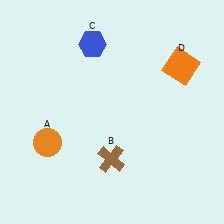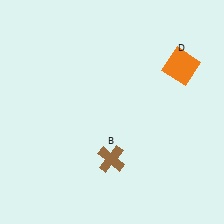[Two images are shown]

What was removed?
The blue hexagon (C), the orange circle (A) were removed in Image 2.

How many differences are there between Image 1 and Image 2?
There are 2 differences between the two images.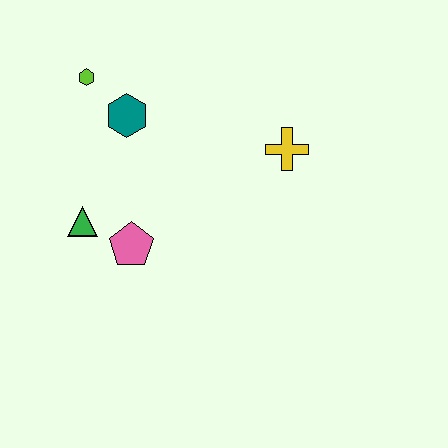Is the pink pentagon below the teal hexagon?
Yes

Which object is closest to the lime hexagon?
The teal hexagon is closest to the lime hexagon.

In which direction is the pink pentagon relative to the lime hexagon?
The pink pentagon is below the lime hexagon.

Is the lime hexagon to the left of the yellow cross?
Yes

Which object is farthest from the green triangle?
The yellow cross is farthest from the green triangle.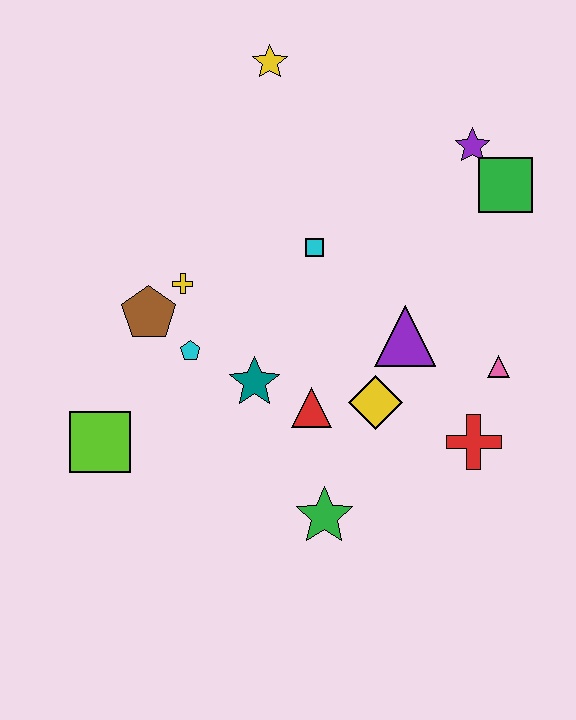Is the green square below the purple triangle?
No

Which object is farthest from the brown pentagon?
The green square is farthest from the brown pentagon.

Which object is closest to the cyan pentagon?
The brown pentagon is closest to the cyan pentagon.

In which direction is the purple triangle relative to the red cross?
The purple triangle is above the red cross.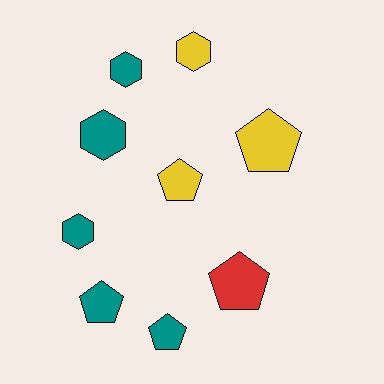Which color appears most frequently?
Teal, with 5 objects.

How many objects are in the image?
There are 9 objects.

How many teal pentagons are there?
There are 2 teal pentagons.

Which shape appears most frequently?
Pentagon, with 5 objects.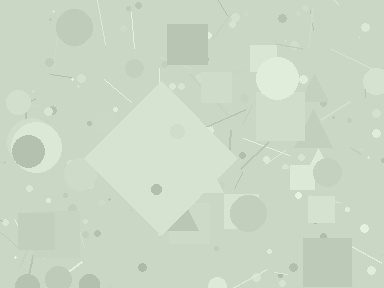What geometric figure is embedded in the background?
A diamond is embedded in the background.